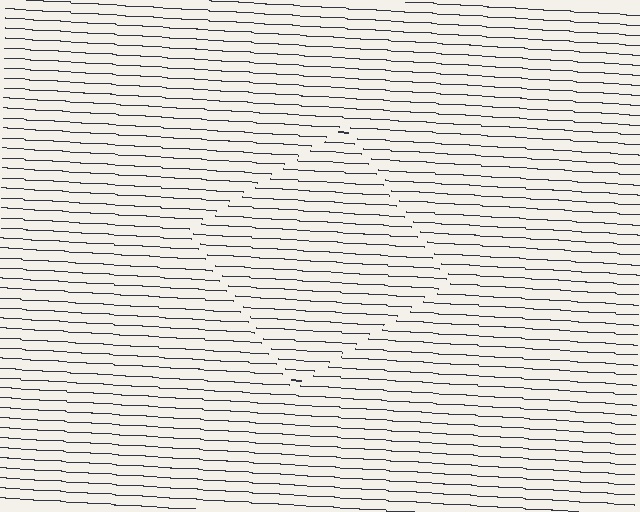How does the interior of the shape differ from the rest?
The interior of the shape contains the same grating, shifted by half a period — the contour is defined by the phase discontinuity where line-ends from the inner and outer gratings abut.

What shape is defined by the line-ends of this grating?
An illusory square. The interior of the shape contains the same grating, shifted by half a period — the contour is defined by the phase discontinuity where line-ends from the inner and outer gratings abut.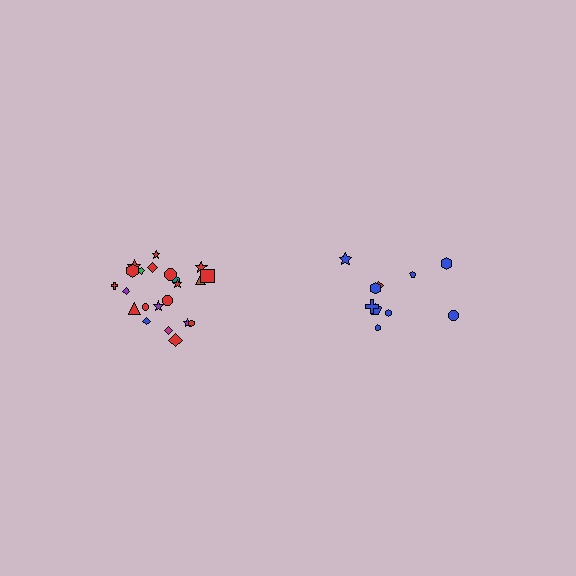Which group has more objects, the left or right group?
The left group.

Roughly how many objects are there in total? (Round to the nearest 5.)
Roughly 30 objects in total.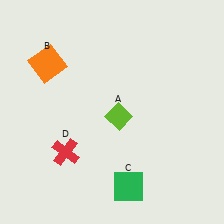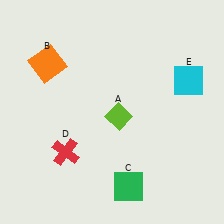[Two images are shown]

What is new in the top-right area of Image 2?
A cyan square (E) was added in the top-right area of Image 2.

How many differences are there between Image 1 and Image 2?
There is 1 difference between the two images.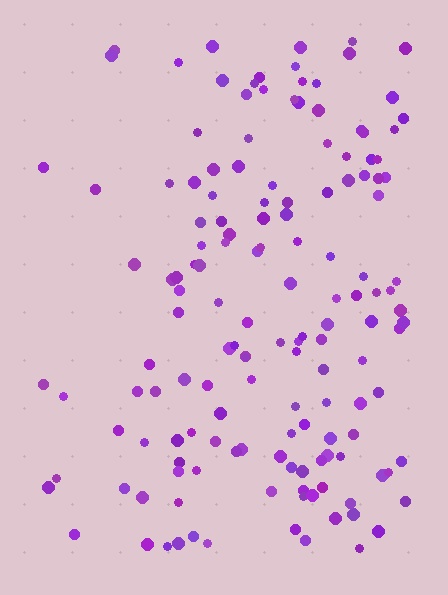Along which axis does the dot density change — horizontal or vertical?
Horizontal.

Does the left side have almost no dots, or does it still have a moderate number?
Still a moderate number, just noticeably fewer than the right.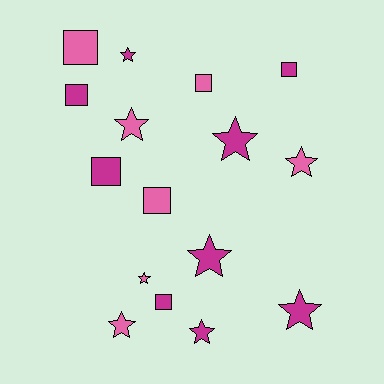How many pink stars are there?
There are 4 pink stars.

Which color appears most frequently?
Magenta, with 9 objects.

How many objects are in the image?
There are 16 objects.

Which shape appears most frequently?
Star, with 9 objects.